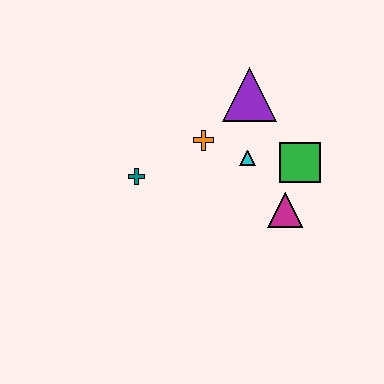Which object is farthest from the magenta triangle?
The teal cross is farthest from the magenta triangle.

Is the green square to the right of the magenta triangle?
Yes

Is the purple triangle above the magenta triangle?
Yes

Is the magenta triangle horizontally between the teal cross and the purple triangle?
No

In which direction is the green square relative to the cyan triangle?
The green square is to the right of the cyan triangle.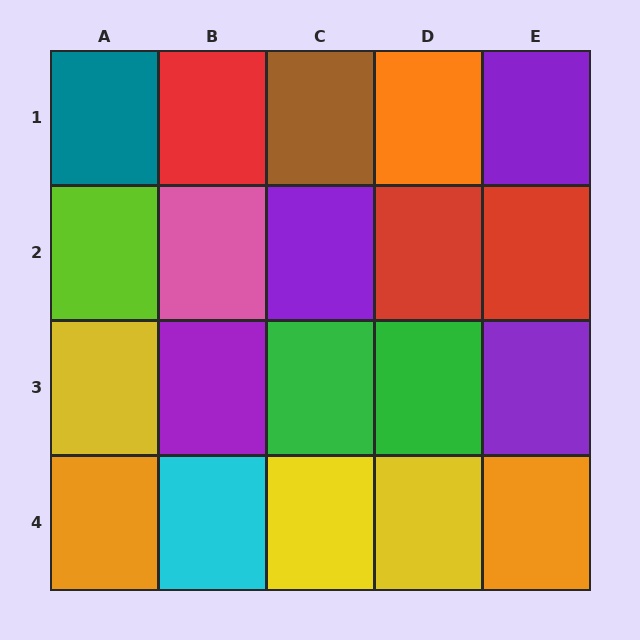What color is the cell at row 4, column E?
Orange.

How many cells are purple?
4 cells are purple.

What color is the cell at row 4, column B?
Cyan.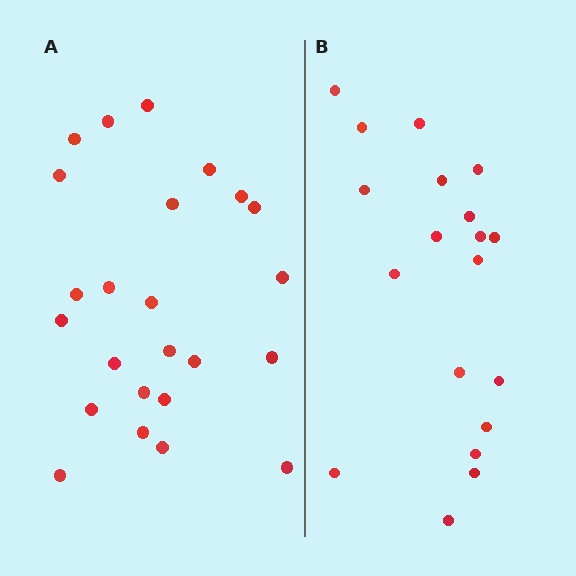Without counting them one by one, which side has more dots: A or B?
Region A (the left region) has more dots.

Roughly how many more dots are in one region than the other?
Region A has about 5 more dots than region B.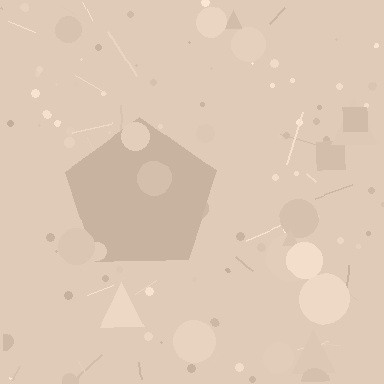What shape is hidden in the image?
A pentagon is hidden in the image.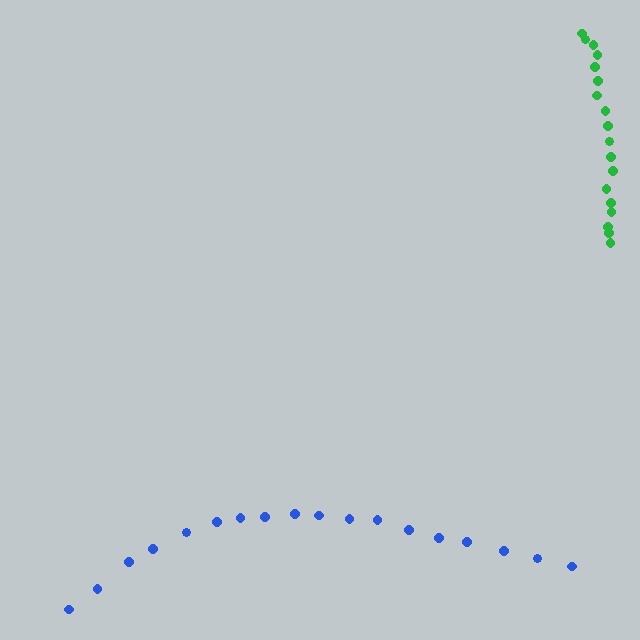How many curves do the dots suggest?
There are 2 distinct paths.